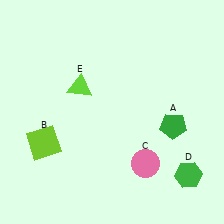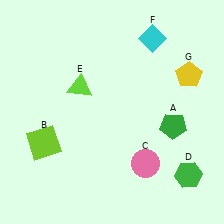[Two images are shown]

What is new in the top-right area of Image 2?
A yellow pentagon (G) was added in the top-right area of Image 2.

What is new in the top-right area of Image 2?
A cyan diamond (F) was added in the top-right area of Image 2.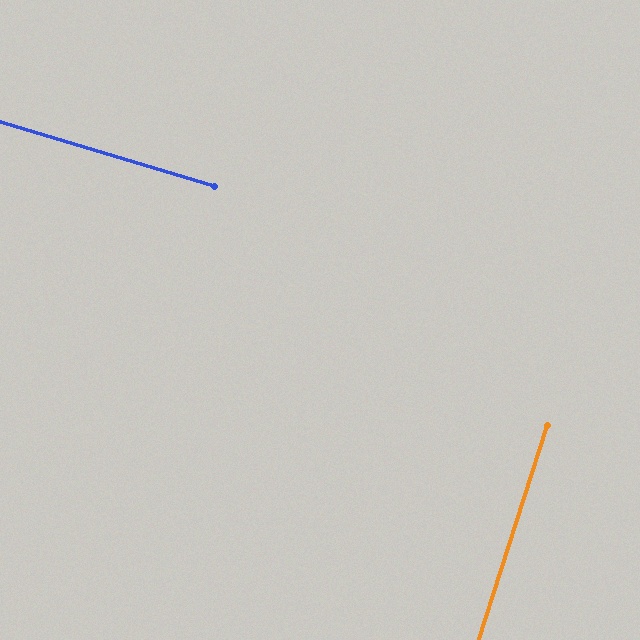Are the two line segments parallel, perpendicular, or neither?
Perpendicular — they meet at approximately 89°.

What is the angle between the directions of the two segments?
Approximately 89 degrees.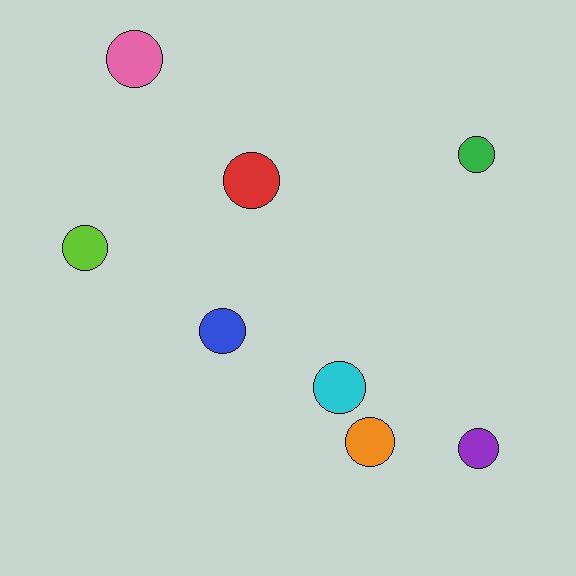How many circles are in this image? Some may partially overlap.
There are 8 circles.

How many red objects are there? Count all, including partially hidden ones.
There is 1 red object.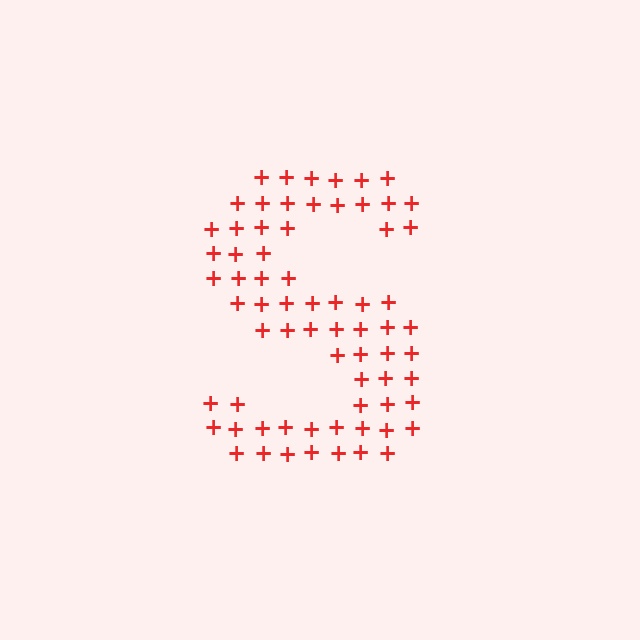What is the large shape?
The large shape is the letter S.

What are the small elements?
The small elements are plus signs.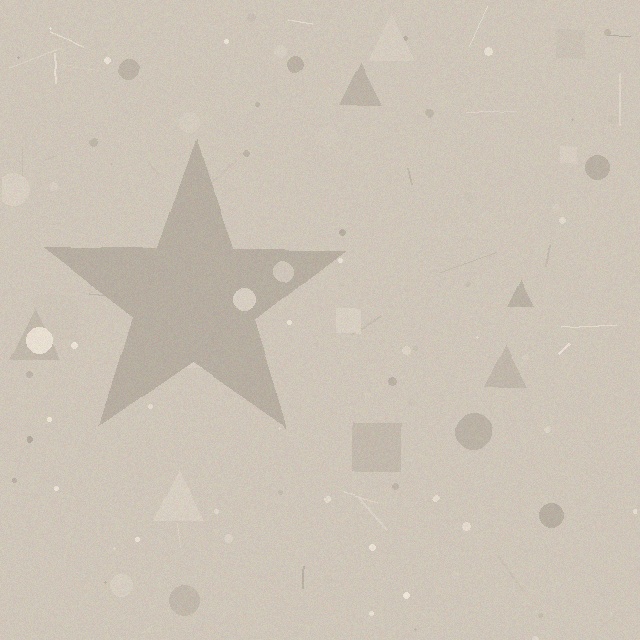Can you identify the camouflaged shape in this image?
The camouflaged shape is a star.